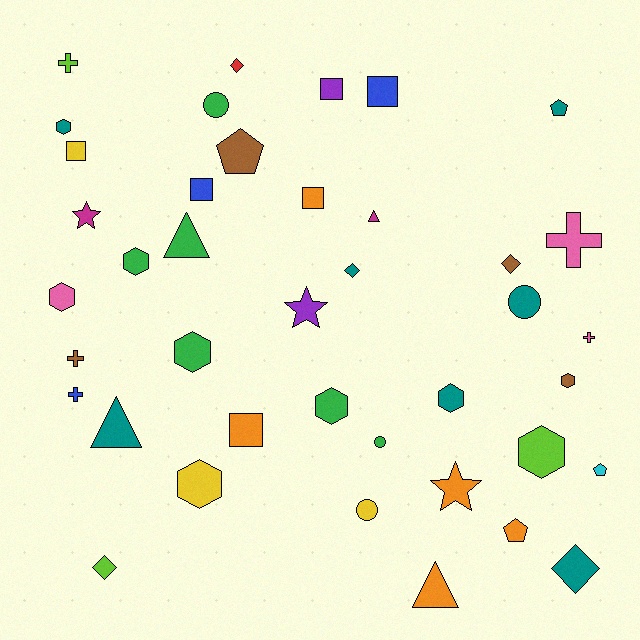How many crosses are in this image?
There are 5 crosses.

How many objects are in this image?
There are 40 objects.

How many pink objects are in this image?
There are 3 pink objects.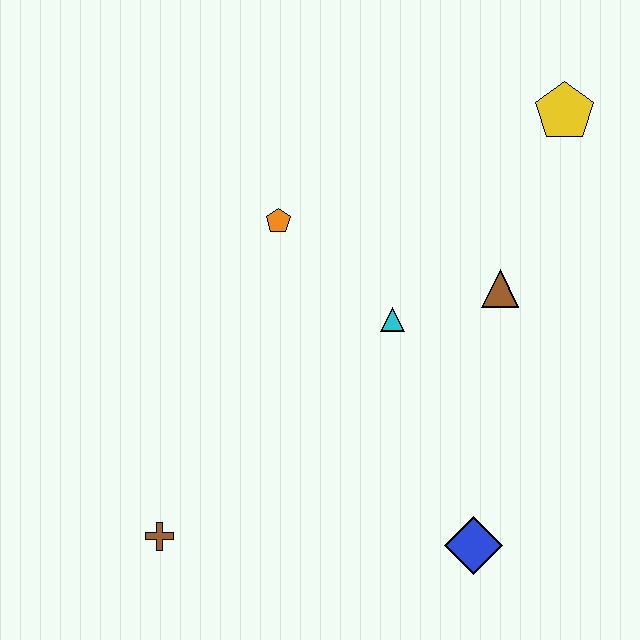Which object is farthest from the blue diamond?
The yellow pentagon is farthest from the blue diamond.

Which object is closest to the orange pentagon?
The cyan triangle is closest to the orange pentagon.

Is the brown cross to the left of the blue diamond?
Yes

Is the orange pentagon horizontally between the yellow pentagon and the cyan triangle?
No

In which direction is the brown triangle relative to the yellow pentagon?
The brown triangle is below the yellow pentagon.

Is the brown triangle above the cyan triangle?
Yes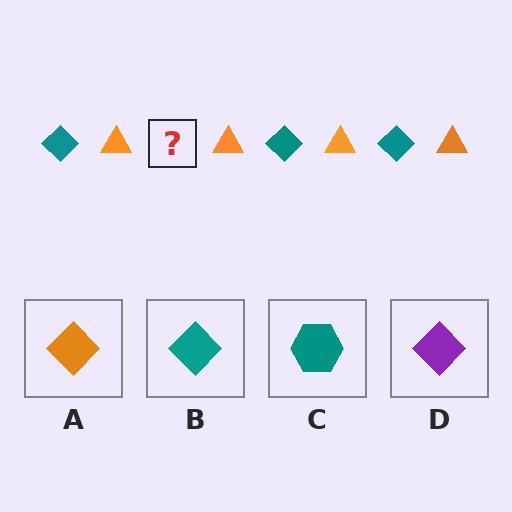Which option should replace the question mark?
Option B.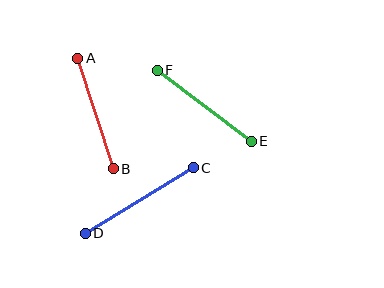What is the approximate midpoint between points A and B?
The midpoint is at approximately (96, 114) pixels.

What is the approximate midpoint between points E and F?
The midpoint is at approximately (204, 106) pixels.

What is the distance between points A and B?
The distance is approximately 116 pixels.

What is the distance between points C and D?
The distance is approximately 126 pixels.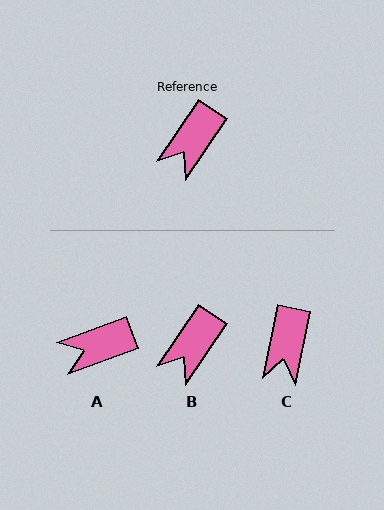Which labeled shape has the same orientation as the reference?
B.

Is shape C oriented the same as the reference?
No, it is off by about 22 degrees.